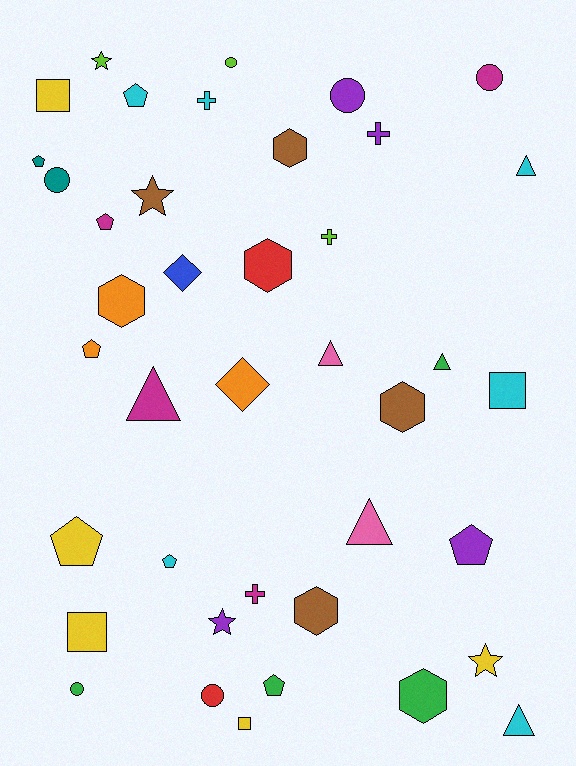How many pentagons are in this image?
There are 8 pentagons.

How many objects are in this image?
There are 40 objects.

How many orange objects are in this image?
There are 3 orange objects.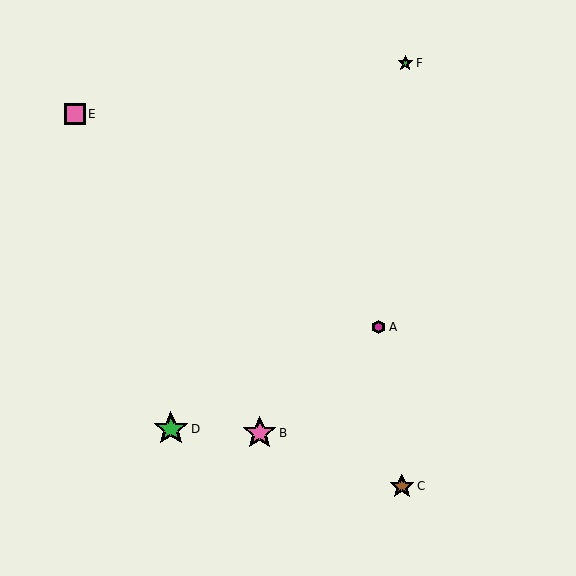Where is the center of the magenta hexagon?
The center of the magenta hexagon is at (379, 327).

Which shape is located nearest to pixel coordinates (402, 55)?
The green star (labeled F) at (405, 63) is nearest to that location.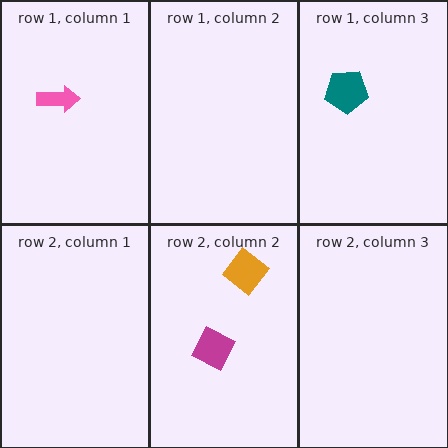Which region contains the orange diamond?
The row 2, column 2 region.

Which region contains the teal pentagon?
The row 1, column 3 region.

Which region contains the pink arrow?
The row 1, column 1 region.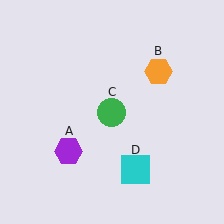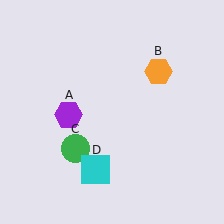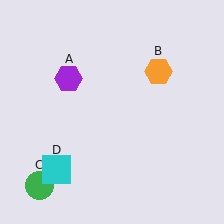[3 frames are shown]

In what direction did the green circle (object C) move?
The green circle (object C) moved down and to the left.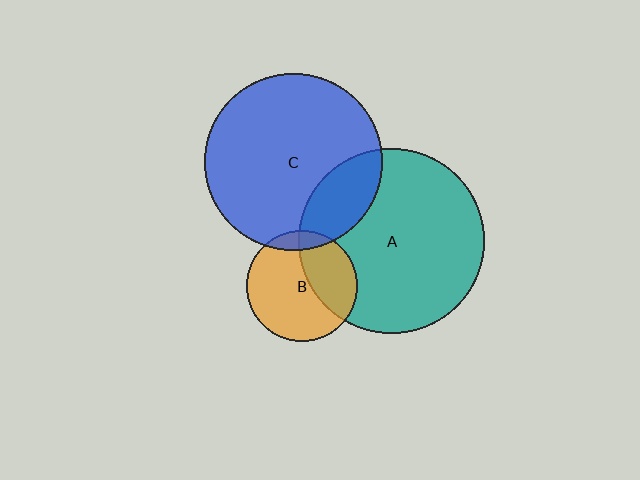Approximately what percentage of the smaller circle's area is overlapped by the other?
Approximately 10%.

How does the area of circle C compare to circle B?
Approximately 2.5 times.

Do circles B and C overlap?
Yes.